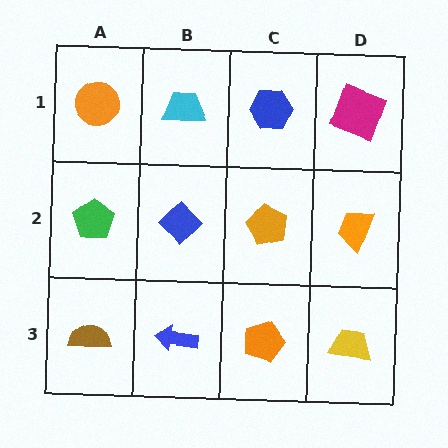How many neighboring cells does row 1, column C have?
3.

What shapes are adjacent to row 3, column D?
An orange trapezoid (row 2, column D), an orange pentagon (row 3, column C).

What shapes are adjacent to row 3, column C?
An orange pentagon (row 2, column C), a blue arrow (row 3, column B), a yellow trapezoid (row 3, column D).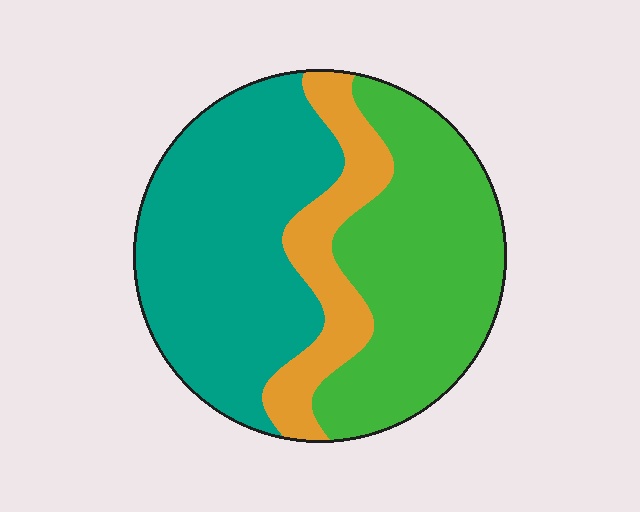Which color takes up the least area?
Orange, at roughly 15%.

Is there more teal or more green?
Teal.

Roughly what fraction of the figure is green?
Green takes up about three eighths (3/8) of the figure.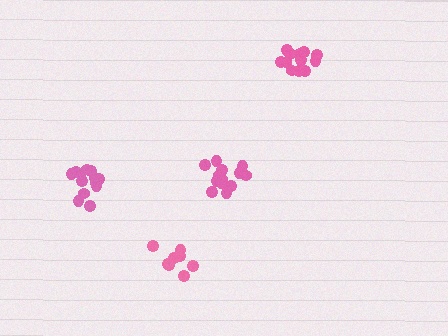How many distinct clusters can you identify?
There are 4 distinct clusters.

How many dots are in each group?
Group 1: 8 dots, Group 2: 13 dots, Group 3: 13 dots, Group 4: 13 dots (47 total).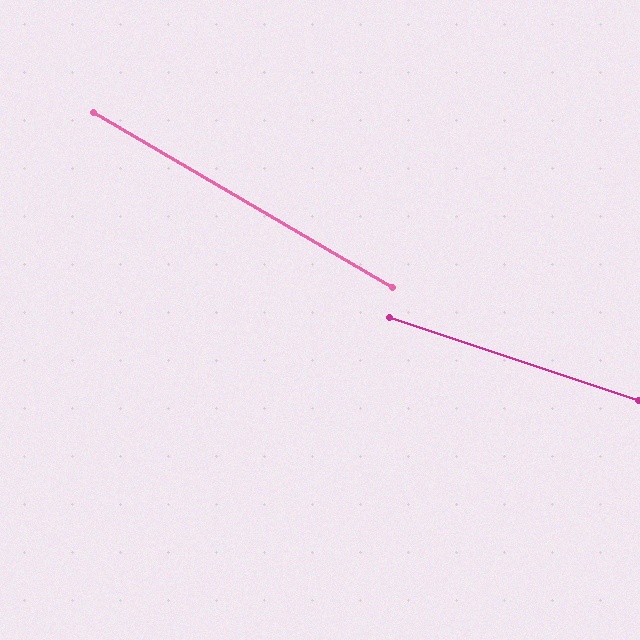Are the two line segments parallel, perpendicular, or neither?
Neither parallel nor perpendicular — they differ by about 12°.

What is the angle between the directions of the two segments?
Approximately 12 degrees.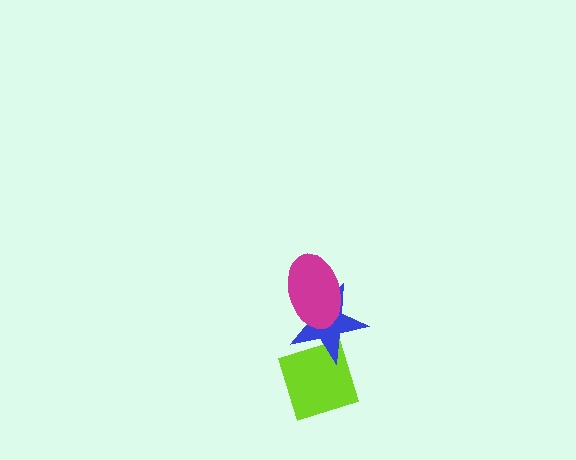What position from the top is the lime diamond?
The lime diamond is 3rd from the top.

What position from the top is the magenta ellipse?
The magenta ellipse is 1st from the top.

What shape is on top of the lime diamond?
The blue star is on top of the lime diamond.